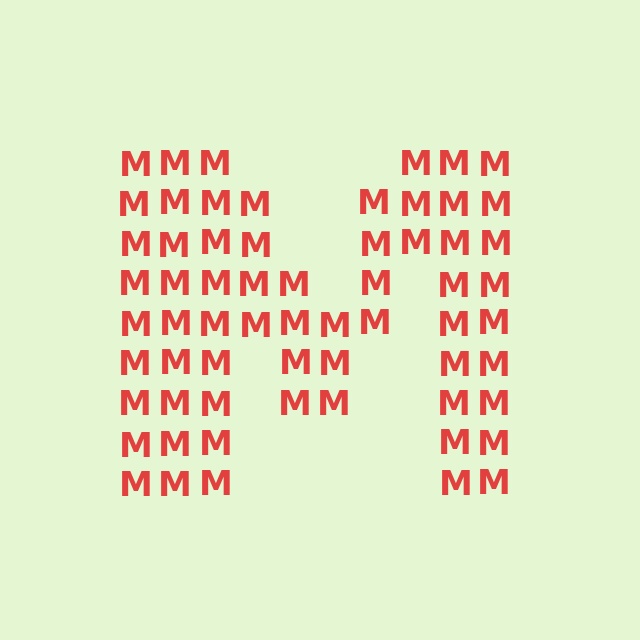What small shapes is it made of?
It is made of small letter M's.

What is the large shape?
The large shape is the letter M.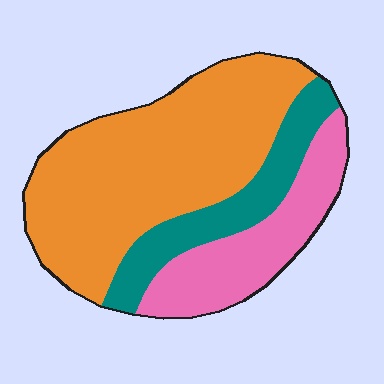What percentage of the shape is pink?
Pink takes up about one quarter (1/4) of the shape.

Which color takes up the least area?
Teal, at roughly 20%.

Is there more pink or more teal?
Pink.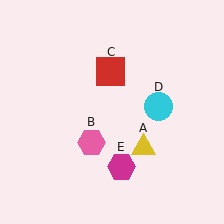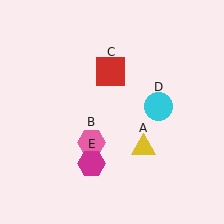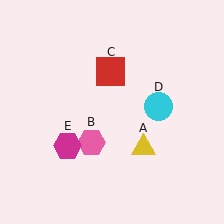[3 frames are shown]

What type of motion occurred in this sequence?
The magenta hexagon (object E) rotated clockwise around the center of the scene.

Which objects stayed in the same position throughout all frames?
Yellow triangle (object A) and pink hexagon (object B) and red square (object C) and cyan circle (object D) remained stationary.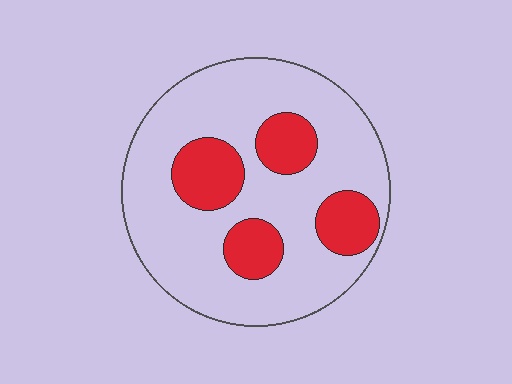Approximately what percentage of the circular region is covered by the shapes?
Approximately 25%.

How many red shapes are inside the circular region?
4.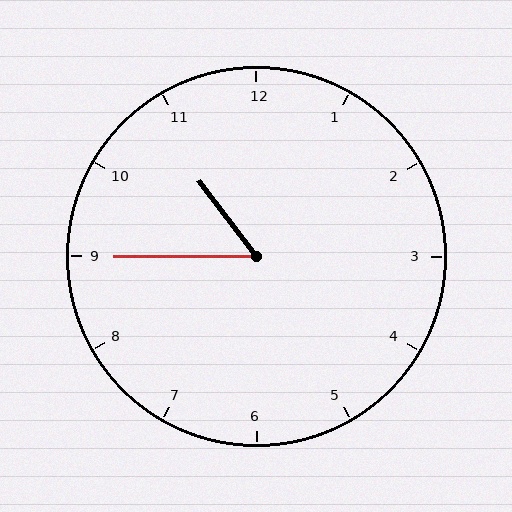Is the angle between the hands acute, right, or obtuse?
It is acute.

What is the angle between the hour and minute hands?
Approximately 52 degrees.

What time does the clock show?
10:45.